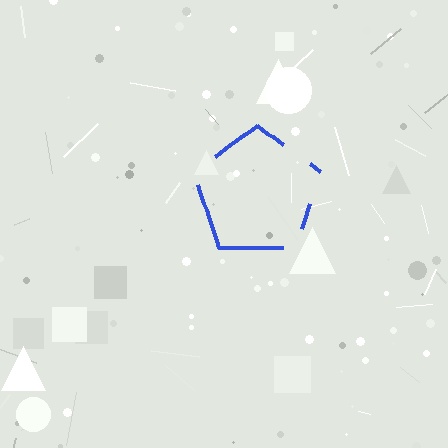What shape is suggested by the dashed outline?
The dashed outline suggests a pentagon.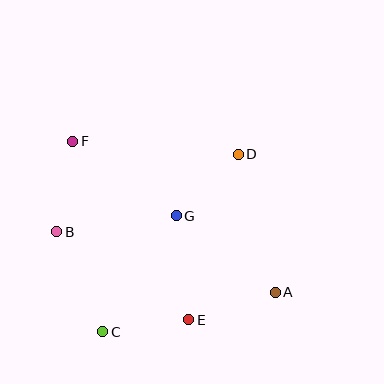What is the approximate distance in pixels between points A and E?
The distance between A and E is approximately 91 pixels.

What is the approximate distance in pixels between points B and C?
The distance between B and C is approximately 110 pixels.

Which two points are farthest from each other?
Points A and F are farthest from each other.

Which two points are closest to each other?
Points C and E are closest to each other.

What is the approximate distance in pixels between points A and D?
The distance between A and D is approximately 143 pixels.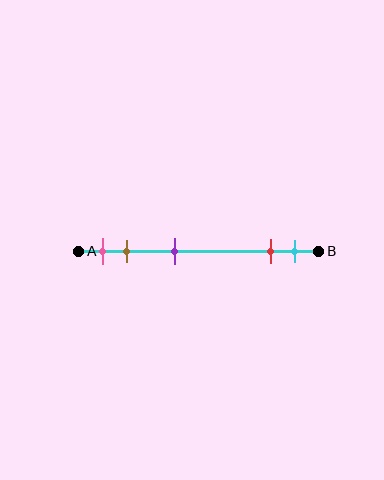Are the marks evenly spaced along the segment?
No, the marks are not evenly spaced.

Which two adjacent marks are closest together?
The red and cyan marks are the closest adjacent pair.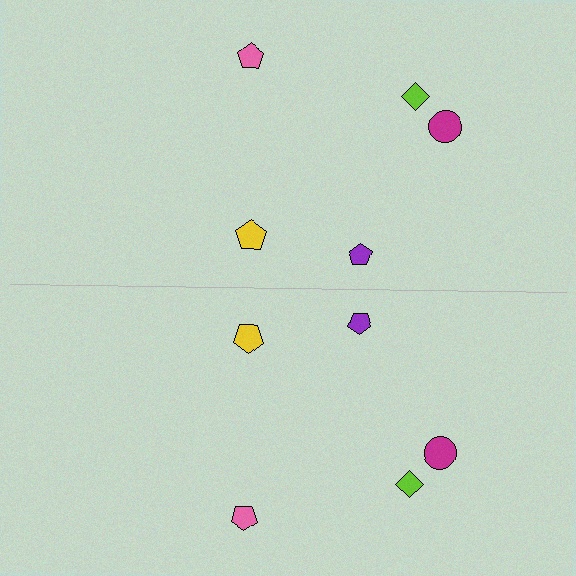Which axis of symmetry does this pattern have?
The pattern has a horizontal axis of symmetry running through the center of the image.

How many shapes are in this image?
There are 10 shapes in this image.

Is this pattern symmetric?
Yes, this pattern has bilateral (reflection) symmetry.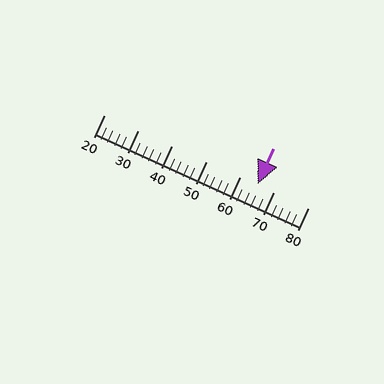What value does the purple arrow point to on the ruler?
The purple arrow points to approximately 65.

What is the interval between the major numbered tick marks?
The major tick marks are spaced 10 units apart.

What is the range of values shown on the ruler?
The ruler shows values from 20 to 80.